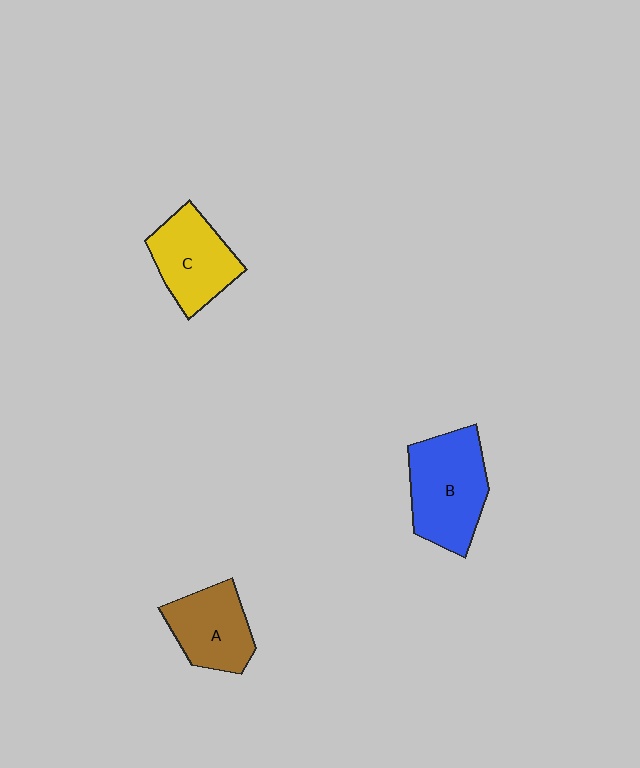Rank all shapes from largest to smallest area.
From largest to smallest: B (blue), C (yellow), A (brown).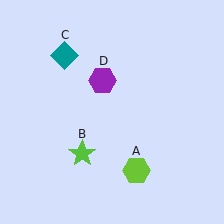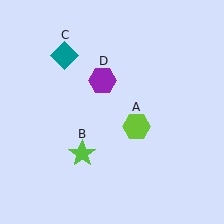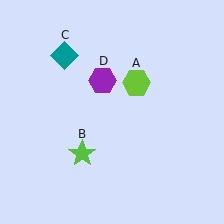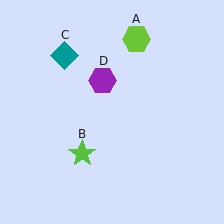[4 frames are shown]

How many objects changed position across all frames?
1 object changed position: lime hexagon (object A).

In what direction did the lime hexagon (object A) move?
The lime hexagon (object A) moved up.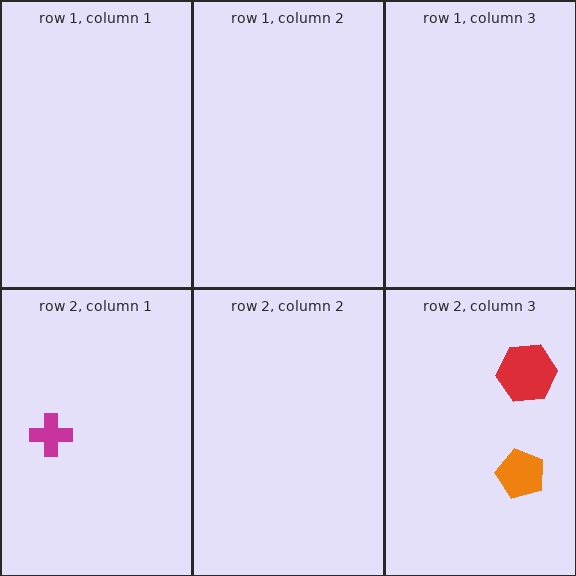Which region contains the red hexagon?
The row 2, column 3 region.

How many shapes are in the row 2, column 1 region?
1.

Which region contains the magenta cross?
The row 2, column 1 region.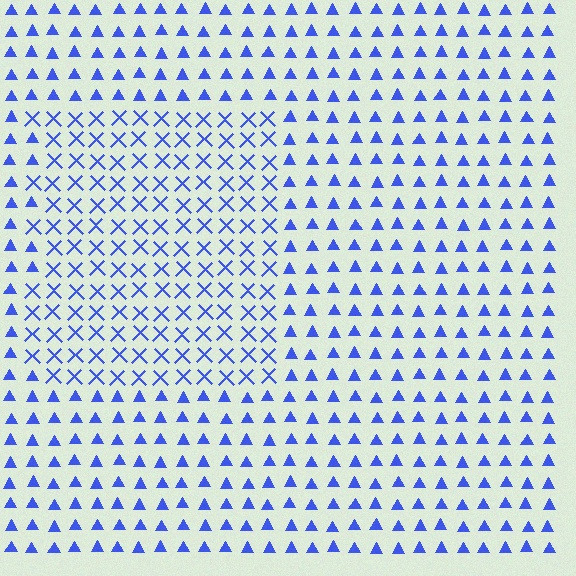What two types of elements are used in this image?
The image uses X marks inside the rectangle region and triangles outside it.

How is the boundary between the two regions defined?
The boundary is defined by a change in element shape: X marks inside vs. triangles outside. All elements share the same color and spacing.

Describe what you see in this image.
The image is filled with small blue elements arranged in a uniform grid. A rectangle-shaped region contains X marks, while the surrounding area contains triangles. The boundary is defined purely by the change in element shape.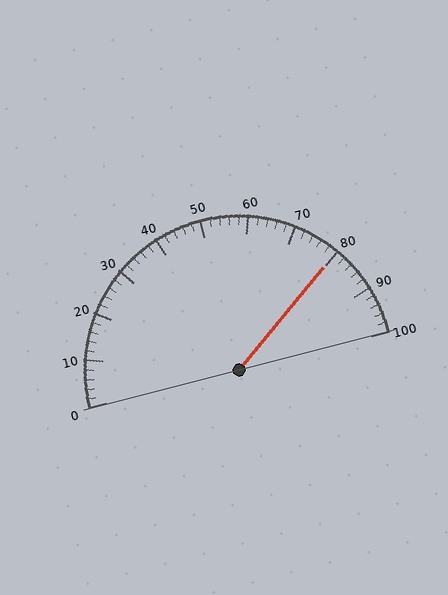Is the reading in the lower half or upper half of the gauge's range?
The reading is in the upper half of the range (0 to 100).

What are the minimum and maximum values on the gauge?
The gauge ranges from 0 to 100.